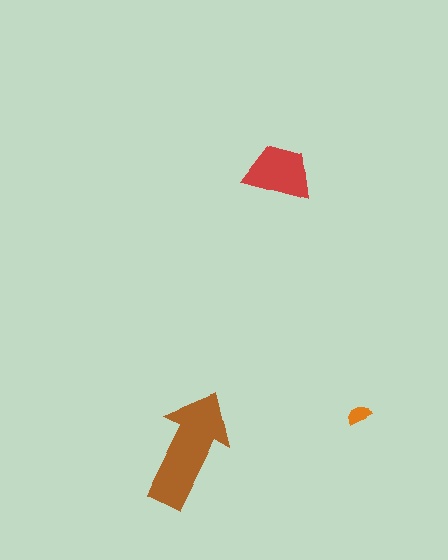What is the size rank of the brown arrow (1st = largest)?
1st.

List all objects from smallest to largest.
The orange semicircle, the red trapezoid, the brown arrow.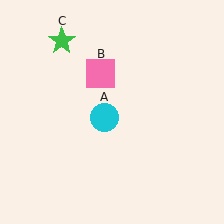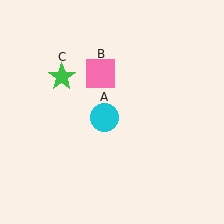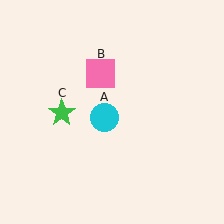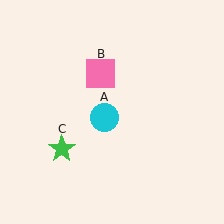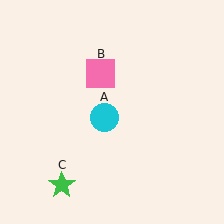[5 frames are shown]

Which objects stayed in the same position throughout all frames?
Cyan circle (object A) and pink square (object B) remained stationary.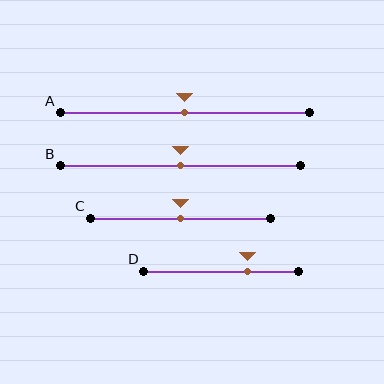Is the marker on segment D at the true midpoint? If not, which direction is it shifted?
No, the marker on segment D is shifted to the right by about 17% of the segment length.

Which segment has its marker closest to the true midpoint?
Segment A has its marker closest to the true midpoint.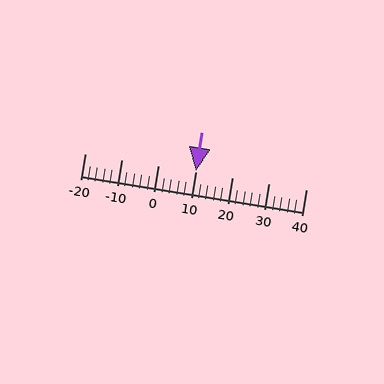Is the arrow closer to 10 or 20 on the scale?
The arrow is closer to 10.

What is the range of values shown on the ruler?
The ruler shows values from -20 to 40.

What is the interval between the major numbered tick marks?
The major tick marks are spaced 10 units apart.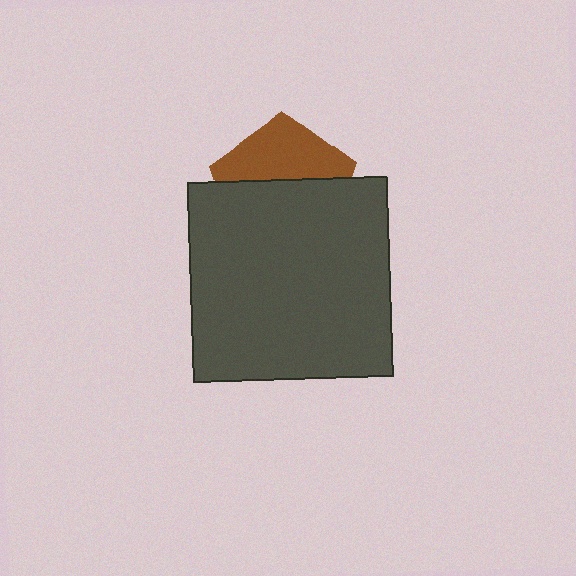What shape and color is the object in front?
The object in front is a dark gray square.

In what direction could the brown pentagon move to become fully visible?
The brown pentagon could move up. That would shift it out from behind the dark gray square entirely.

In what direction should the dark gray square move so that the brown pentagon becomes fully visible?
The dark gray square should move down. That is the shortest direction to clear the overlap and leave the brown pentagon fully visible.